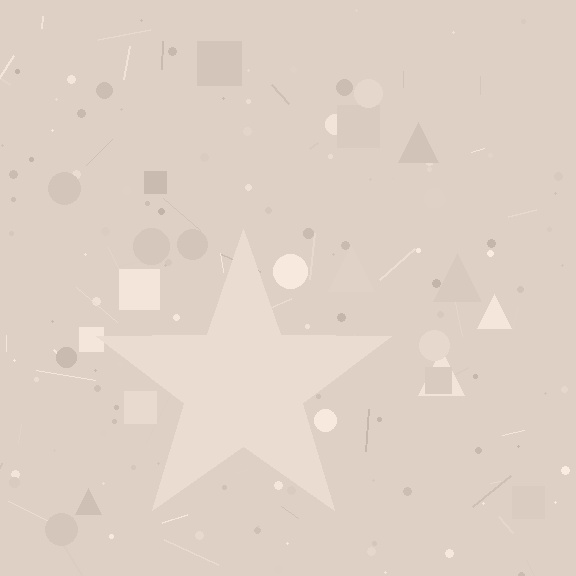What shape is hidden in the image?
A star is hidden in the image.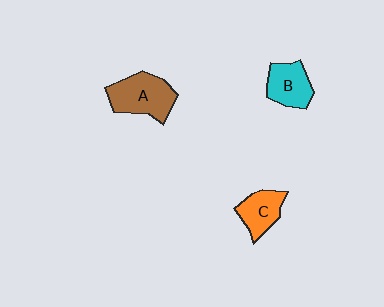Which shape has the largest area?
Shape A (brown).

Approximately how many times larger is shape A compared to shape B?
Approximately 1.3 times.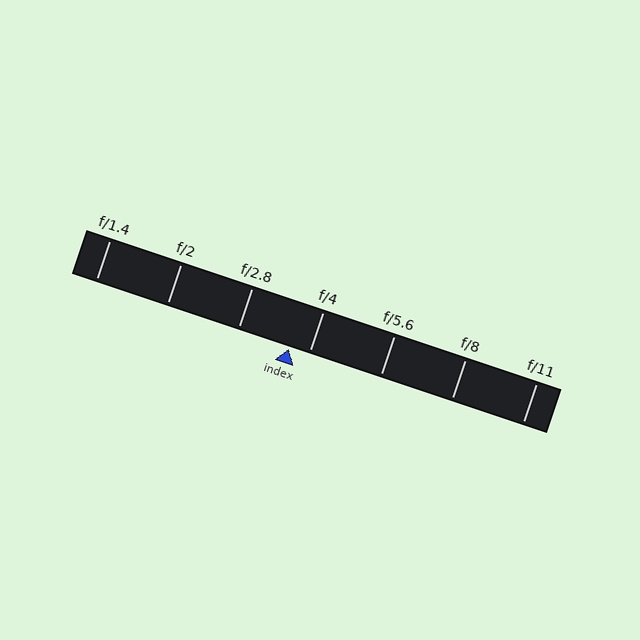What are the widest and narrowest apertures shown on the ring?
The widest aperture shown is f/1.4 and the narrowest is f/11.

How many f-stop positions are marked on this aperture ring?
There are 7 f-stop positions marked.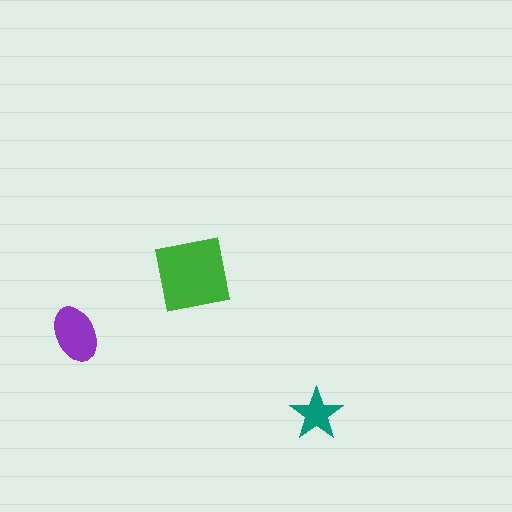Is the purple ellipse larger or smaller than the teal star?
Larger.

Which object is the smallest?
The teal star.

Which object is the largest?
The green square.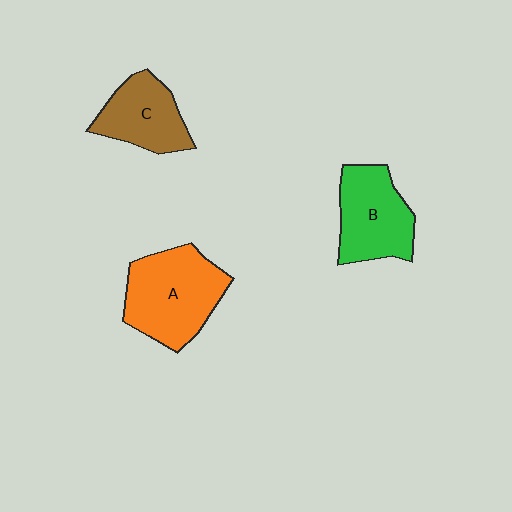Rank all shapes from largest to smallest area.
From largest to smallest: A (orange), B (green), C (brown).